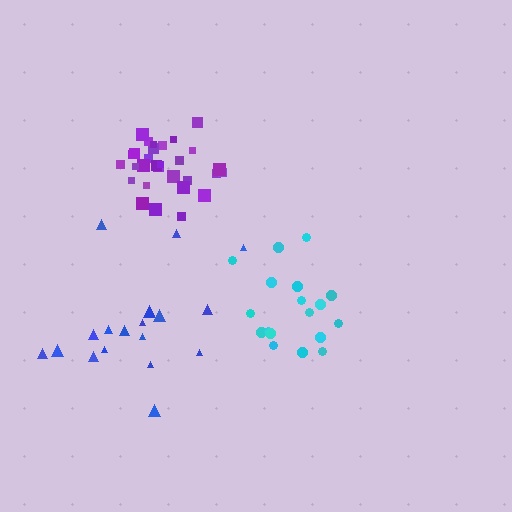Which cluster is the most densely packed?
Purple.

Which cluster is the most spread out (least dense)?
Blue.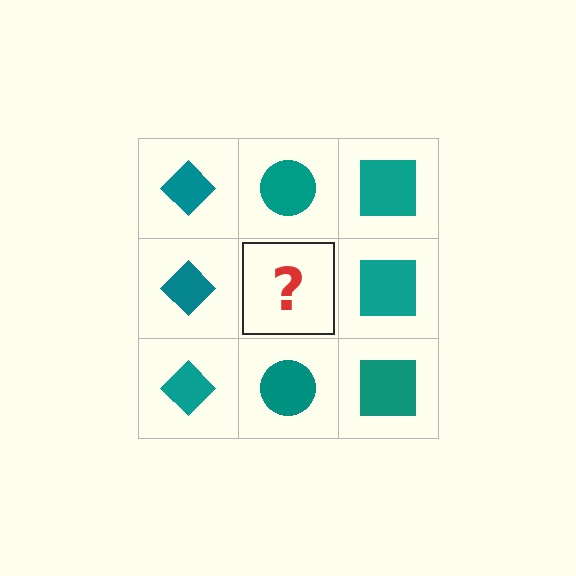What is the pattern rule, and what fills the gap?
The rule is that each column has a consistent shape. The gap should be filled with a teal circle.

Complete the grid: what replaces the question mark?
The question mark should be replaced with a teal circle.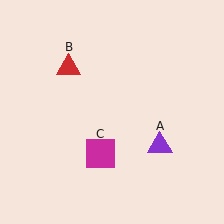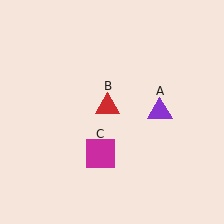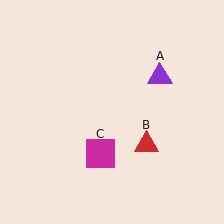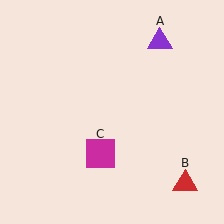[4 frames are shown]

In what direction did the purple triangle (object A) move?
The purple triangle (object A) moved up.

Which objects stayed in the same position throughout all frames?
Magenta square (object C) remained stationary.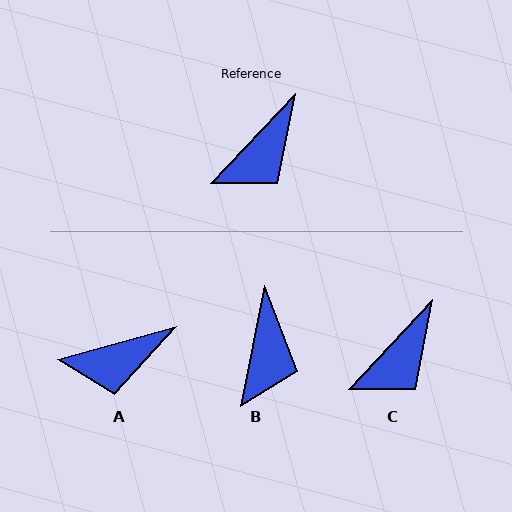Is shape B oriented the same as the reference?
No, it is off by about 32 degrees.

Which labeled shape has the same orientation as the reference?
C.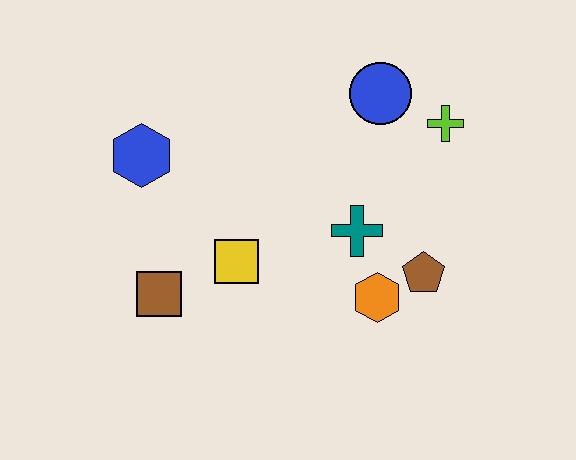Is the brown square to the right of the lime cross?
No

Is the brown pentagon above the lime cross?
No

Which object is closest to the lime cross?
The blue circle is closest to the lime cross.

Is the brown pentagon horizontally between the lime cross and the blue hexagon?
Yes